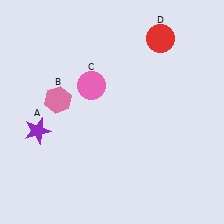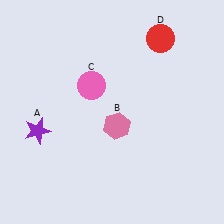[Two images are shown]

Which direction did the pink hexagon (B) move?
The pink hexagon (B) moved right.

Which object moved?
The pink hexagon (B) moved right.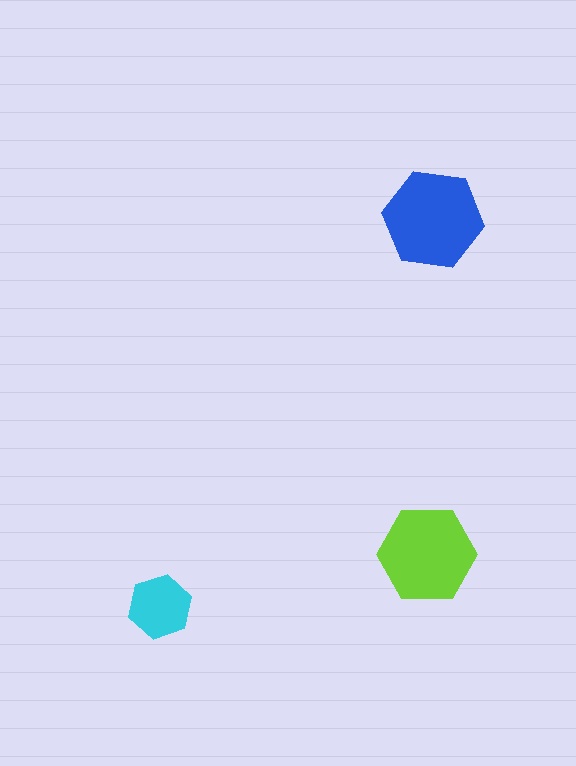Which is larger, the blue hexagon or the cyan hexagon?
The blue one.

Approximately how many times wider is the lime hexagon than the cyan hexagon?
About 1.5 times wider.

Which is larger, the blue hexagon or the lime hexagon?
The blue one.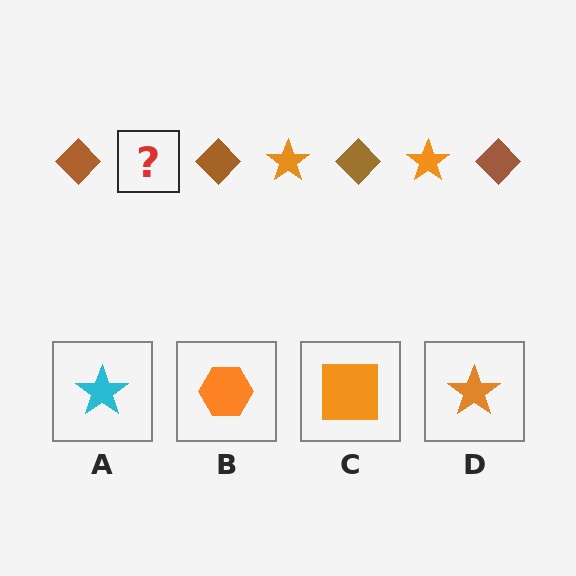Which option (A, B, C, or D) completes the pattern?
D.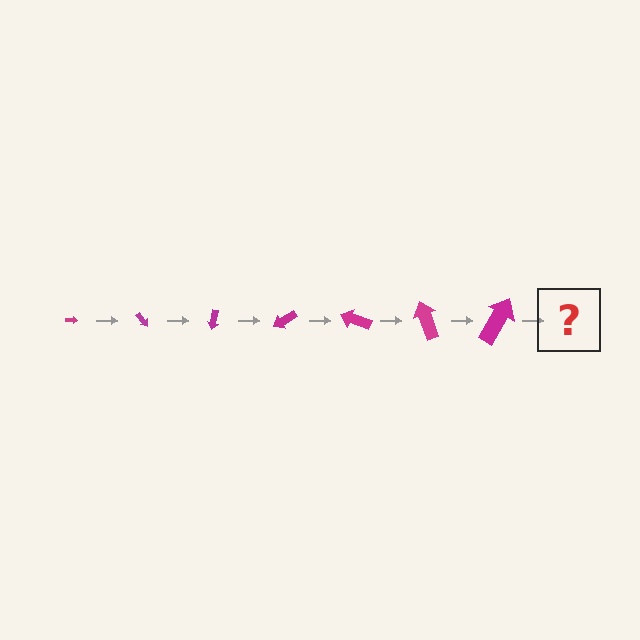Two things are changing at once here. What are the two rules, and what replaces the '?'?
The two rules are that the arrow grows larger each step and it rotates 50 degrees each step. The '?' should be an arrow, larger than the previous one and rotated 350 degrees from the start.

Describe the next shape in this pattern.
It should be an arrow, larger than the previous one and rotated 350 degrees from the start.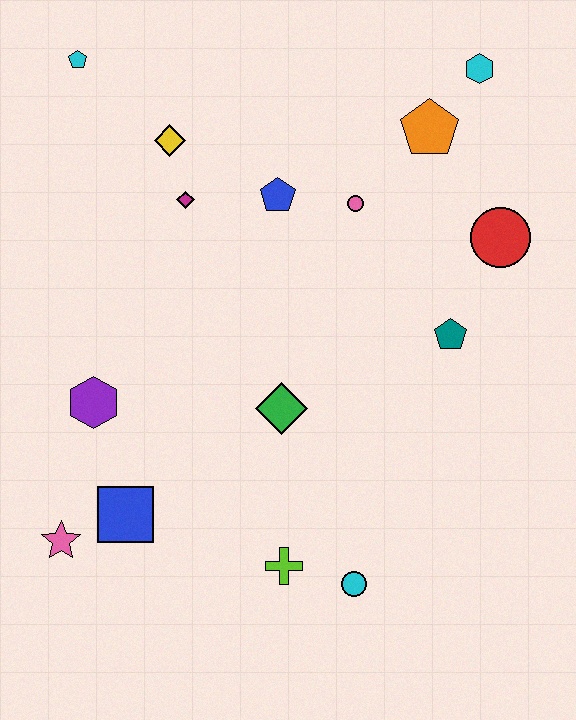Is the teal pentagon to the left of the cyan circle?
No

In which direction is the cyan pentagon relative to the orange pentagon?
The cyan pentagon is to the left of the orange pentagon.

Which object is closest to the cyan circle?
The lime cross is closest to the cyan circle.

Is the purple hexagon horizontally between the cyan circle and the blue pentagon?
No